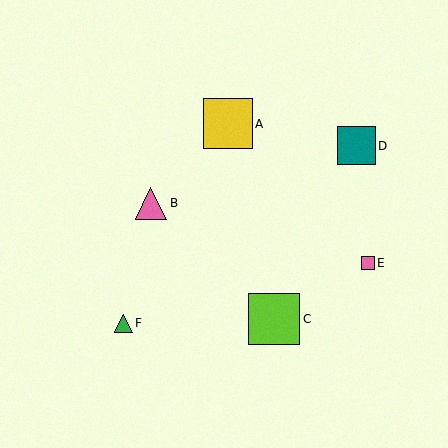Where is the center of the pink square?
The center of the pink square is at (368, 263).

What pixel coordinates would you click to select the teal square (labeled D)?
Click at (356, 146) to select the teal square D.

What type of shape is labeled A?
Shape A is a yellow square.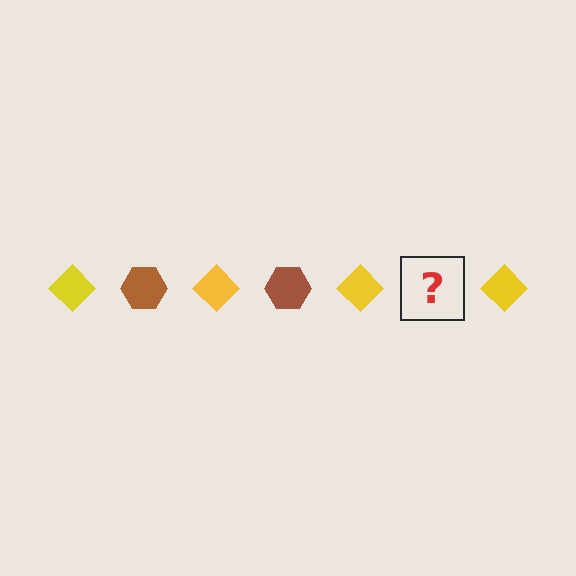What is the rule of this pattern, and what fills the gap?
The rule is that the pattern alternates between yellow diamond and brown hexagon. The gap should be filled with a brown hexagon.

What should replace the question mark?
The question mark should be replaced with a brown hexagon.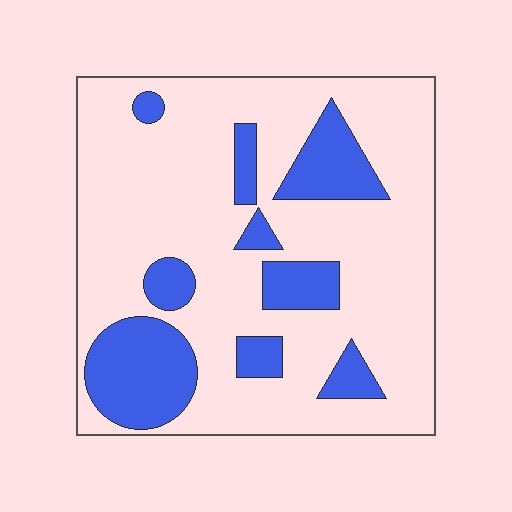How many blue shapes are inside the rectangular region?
9.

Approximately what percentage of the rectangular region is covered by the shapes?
Approximately 25%.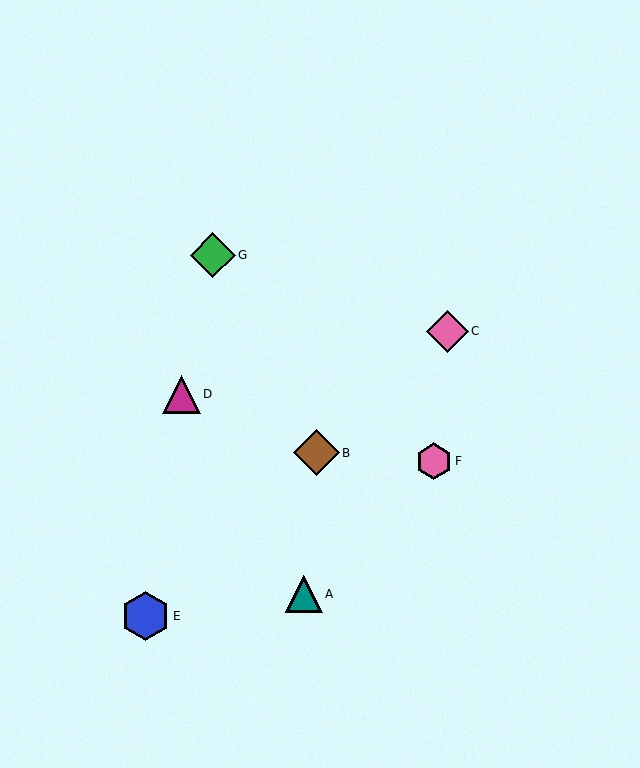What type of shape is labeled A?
Shape A is a teal triangle.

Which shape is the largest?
The blue hexagon (labeled E) is the largest.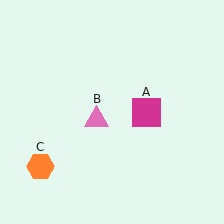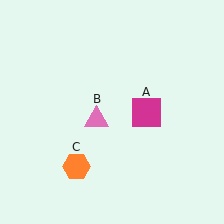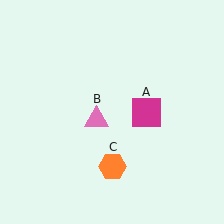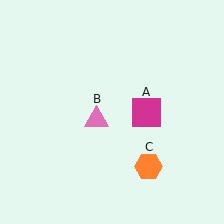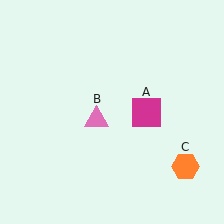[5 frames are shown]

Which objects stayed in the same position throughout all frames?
Magenta square (object A) and pink triangle (object B) remained stationary.